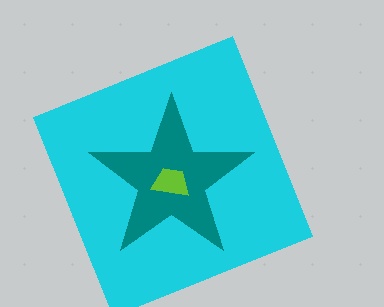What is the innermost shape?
The lime trapezoid.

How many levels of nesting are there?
3.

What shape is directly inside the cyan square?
The teal star.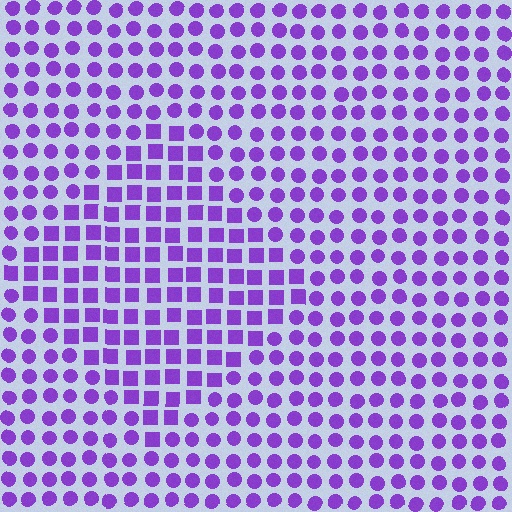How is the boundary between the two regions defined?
The boundary is defined by a change in element shape: squares inside vs. circles outside. All elements share the same color and spacing.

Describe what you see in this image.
The image is filled with small purple elements arranged in a uniform grid. A diamond-shaped region contains squares, while the surrounding area contains circles. The boundary is defined purely by the change in element shape.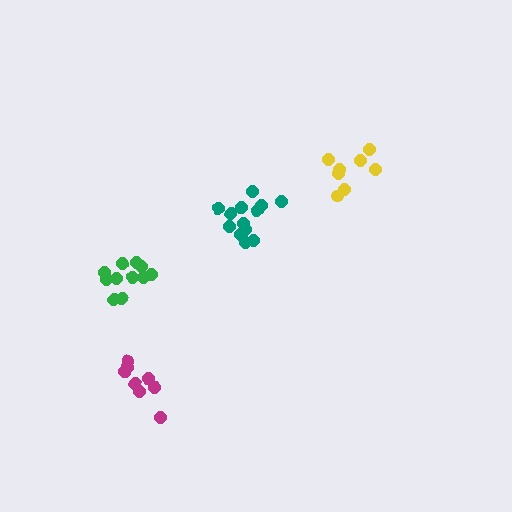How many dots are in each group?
Group 1: 11 dots, Group 2: 13 dots, Group 3: 8 dots, Group 4: 8 dots (40 total).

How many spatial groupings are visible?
There are 4 spatial groupings.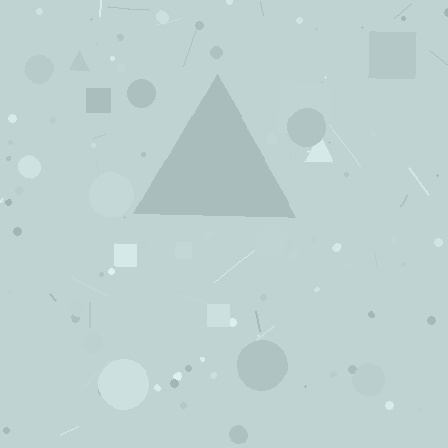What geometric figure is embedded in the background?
A triangle is embedded in the background.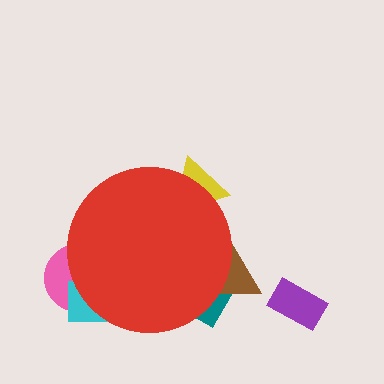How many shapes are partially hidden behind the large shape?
5 shapes are partially hidden.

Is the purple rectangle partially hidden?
No, the purple rectangle is fully visible.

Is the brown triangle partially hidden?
Yes, the brown triangle is partially hidden behind the red circle.